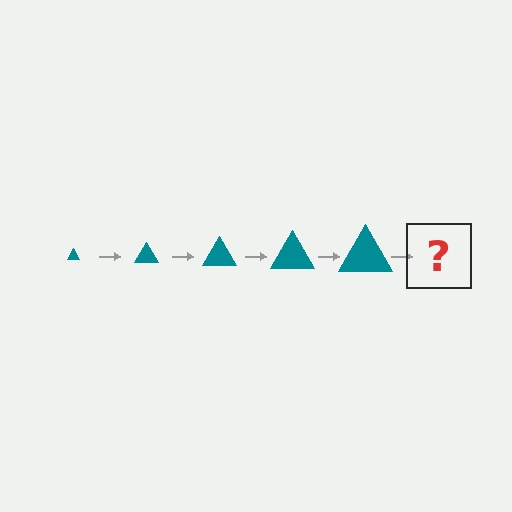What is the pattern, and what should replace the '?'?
The pattern is that the triangle gets progressively larger each step. The '?' should be a teal triangle, larger than the previous one.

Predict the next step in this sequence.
The next step is a teal triangle, larger than the previous one.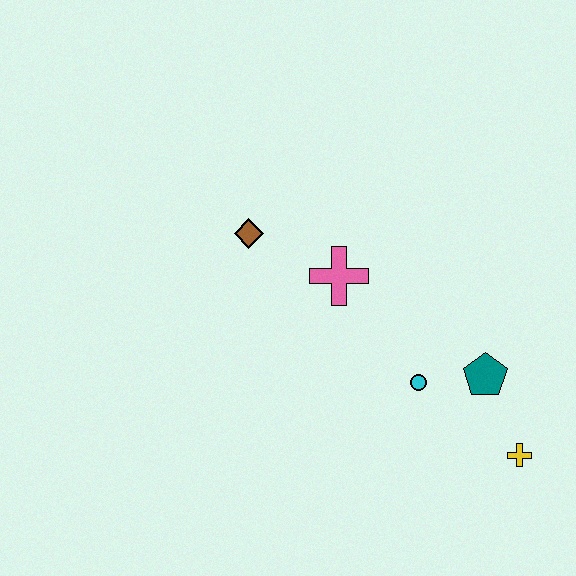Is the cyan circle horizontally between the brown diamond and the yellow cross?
Yes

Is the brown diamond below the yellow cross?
No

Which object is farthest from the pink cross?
The yellow cross is farthest from the pink cross.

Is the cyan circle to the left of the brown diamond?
No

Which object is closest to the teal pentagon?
The cyan circle is closest to the teal pentagon.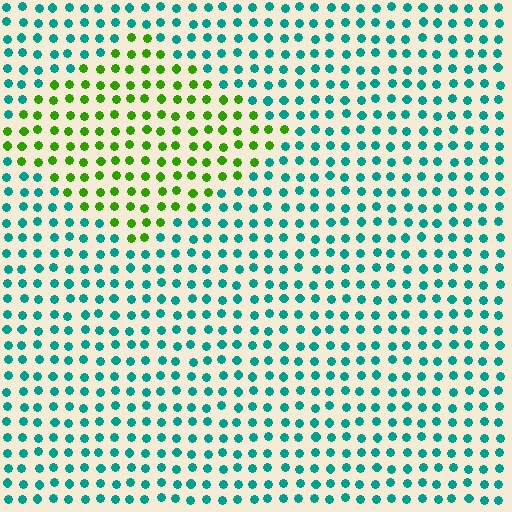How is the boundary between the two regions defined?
The boundary is defined purely by a slight shift in hue (about 69 degrees). Spacing, size, and orientation are identical on both sides.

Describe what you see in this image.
The image is filled with small teal elements in a uniform arrangement. A diamond-shaped region is visible where the elements are tinted to a slightly different hue, forming a subtle color boundary.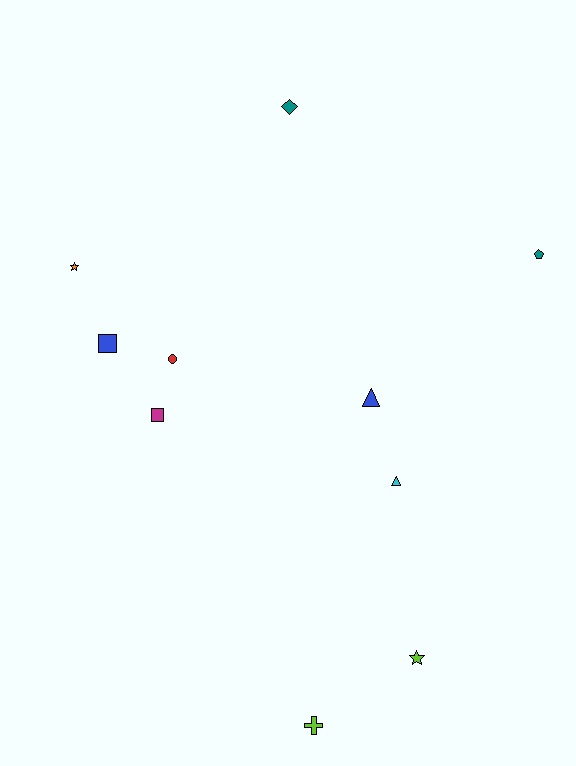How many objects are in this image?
There are 10 objects.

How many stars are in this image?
There are 2 stars.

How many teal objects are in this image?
There are 2 teal objects.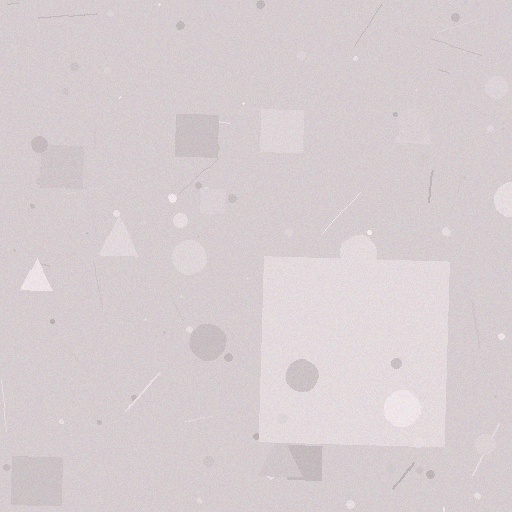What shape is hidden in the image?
A square is hidden in the image.